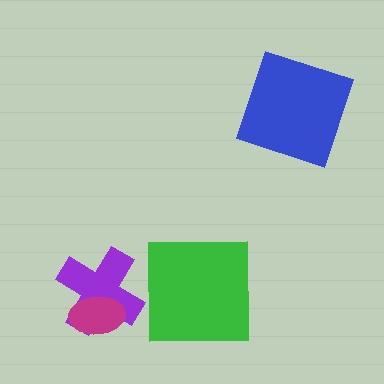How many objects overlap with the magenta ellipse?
1 object overlaps with the magenta ellipse.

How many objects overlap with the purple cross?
1 object overlaps with the purple cross.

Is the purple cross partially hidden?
Yes, it is partially covered by another shape.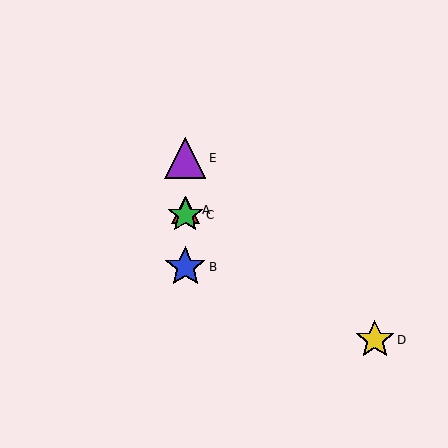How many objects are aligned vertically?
4 objects (A, B, C, E) are aligned vertically.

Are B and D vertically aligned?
No, B is at x≈185 and D is at x≈375.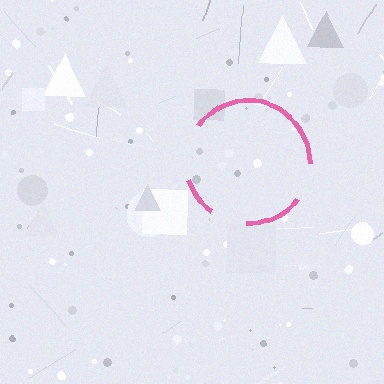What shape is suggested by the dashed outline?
The dashed outline suggests a circle.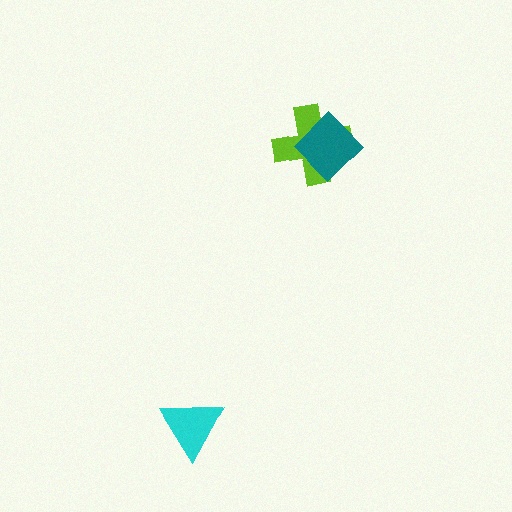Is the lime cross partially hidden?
Yes, it is partially covered by another shape.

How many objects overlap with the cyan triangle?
0 objects overlap with the cyan triangle.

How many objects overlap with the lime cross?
1 object overlaps with the lime cross.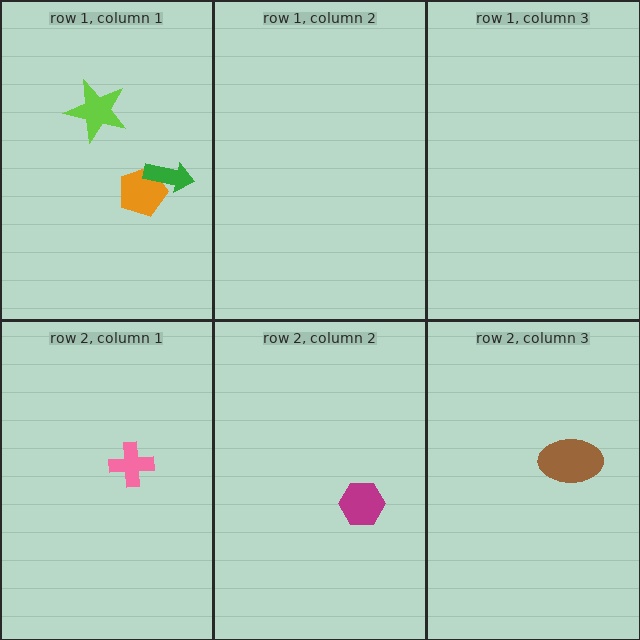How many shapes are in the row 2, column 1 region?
1.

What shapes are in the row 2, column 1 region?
The pink cross.